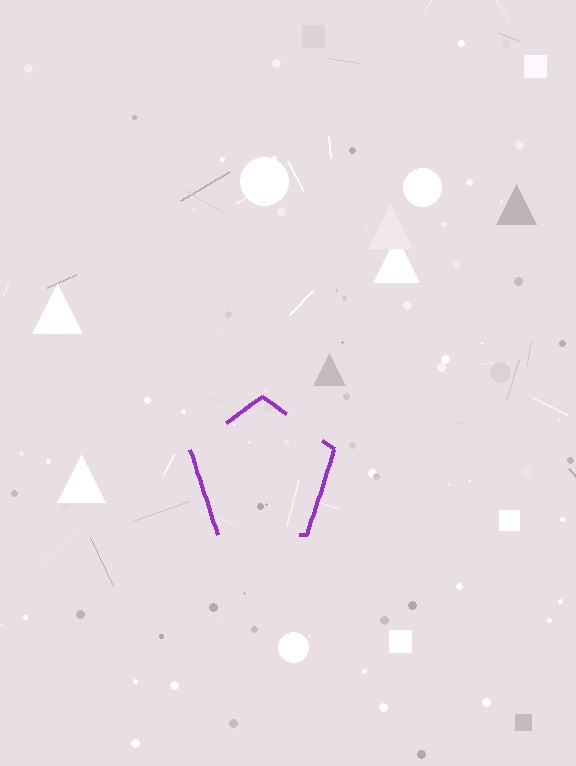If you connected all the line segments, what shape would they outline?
They would outline a pentagon.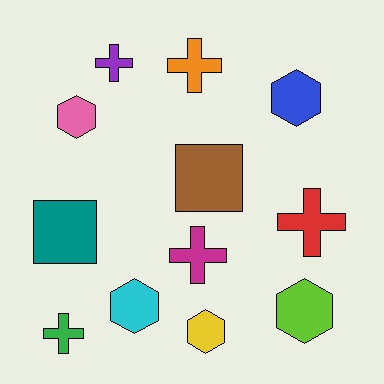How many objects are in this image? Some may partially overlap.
There are 12 objects.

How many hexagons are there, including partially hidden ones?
There are 5 hexagons.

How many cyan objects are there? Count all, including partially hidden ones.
There is 1 cyan object.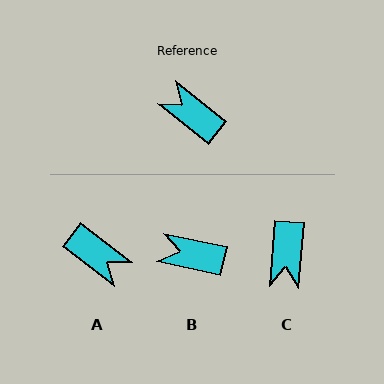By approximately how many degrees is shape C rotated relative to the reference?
Approximately 123 degrees counter-clockwise.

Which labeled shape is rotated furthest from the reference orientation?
A, about 180 degrees away.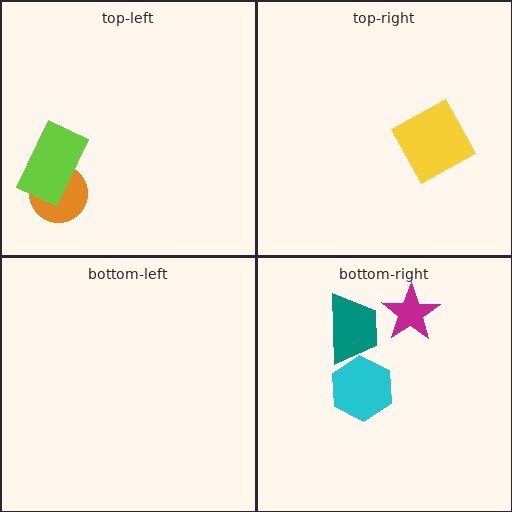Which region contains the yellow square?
The top-right region.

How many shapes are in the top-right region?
1.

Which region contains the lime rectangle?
The top-left region.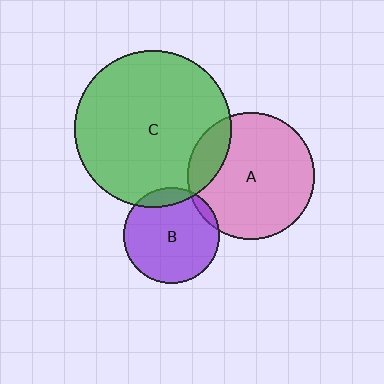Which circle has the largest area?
Circle C (green).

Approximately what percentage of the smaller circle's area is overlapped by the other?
Approximately 5%.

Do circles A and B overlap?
Yes.